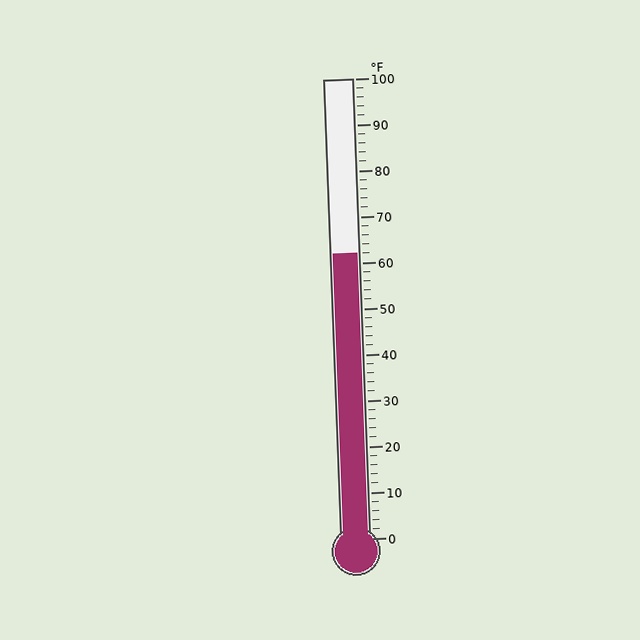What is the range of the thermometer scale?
The thermometer scale ranges from 0°F to 100°F.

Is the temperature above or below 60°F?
The temperature is above 60°F.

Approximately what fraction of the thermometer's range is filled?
The thermometer is filled to approximately 60% of its range.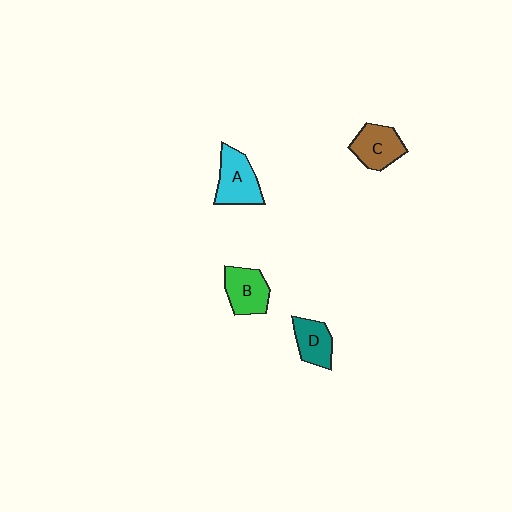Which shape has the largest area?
Shape A (cyan).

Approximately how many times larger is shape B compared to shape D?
Approximately 1.2 times.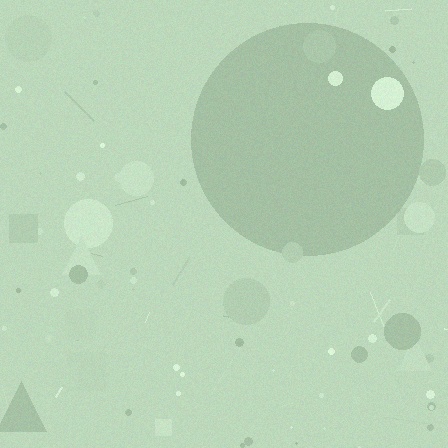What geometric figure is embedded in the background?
A circle is embedded in the background.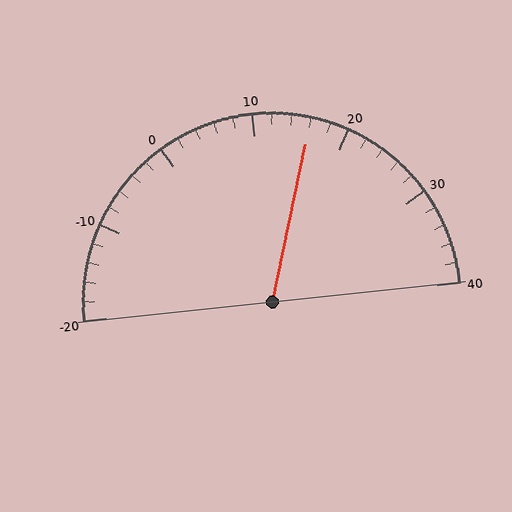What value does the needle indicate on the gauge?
The needle indicates approximately 16.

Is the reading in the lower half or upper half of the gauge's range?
The reading is in the upper half of the range (-20 to 40).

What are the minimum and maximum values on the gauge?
The gauge ranges from -20 to 40.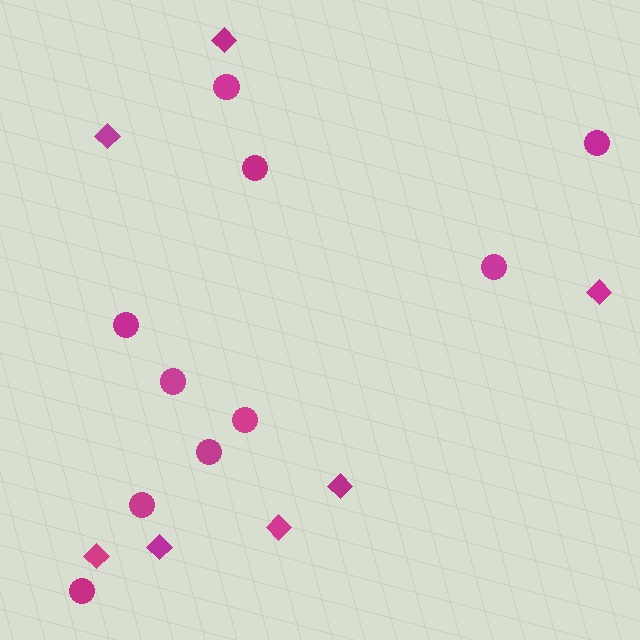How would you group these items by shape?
There are 2 groups: one group of circles (10) and one group of diamonds (7).